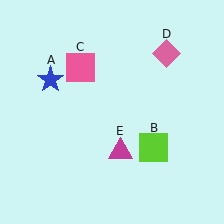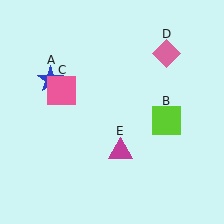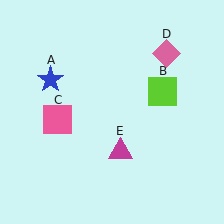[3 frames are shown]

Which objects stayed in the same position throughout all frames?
Blue star (object A) and pink diamond (object D) and magenta triangle (object E) remained stationary.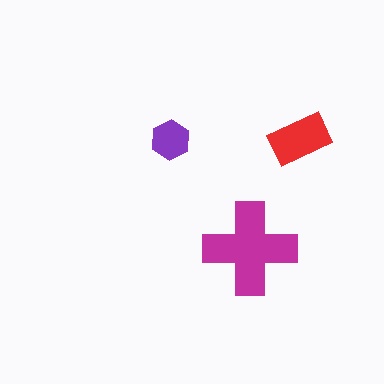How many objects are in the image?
There are 3 objects in the image.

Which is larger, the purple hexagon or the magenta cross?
The magenta cross.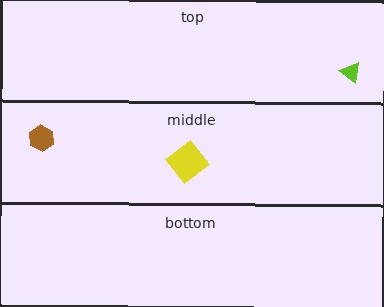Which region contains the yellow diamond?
The middle region.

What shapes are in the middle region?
The yellow diamond, the brown hexagon.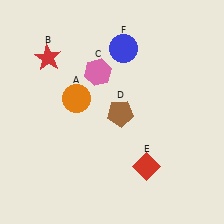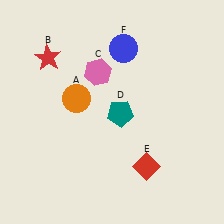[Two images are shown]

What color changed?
The pentagon (D) changed from brown in Image 1 to teal in Image 2.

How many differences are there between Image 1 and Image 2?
There is 1 difference between the two images.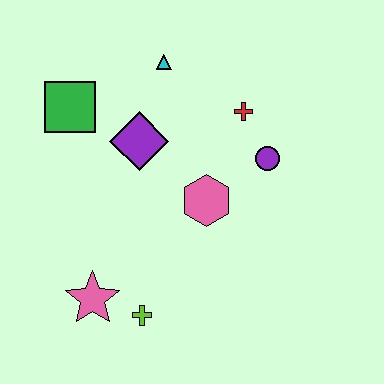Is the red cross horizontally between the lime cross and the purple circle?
Yes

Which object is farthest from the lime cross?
The cyan triangle is farthest from the lime cross.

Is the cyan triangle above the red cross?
Yes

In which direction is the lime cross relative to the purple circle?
The lime cross is below the purple circle.